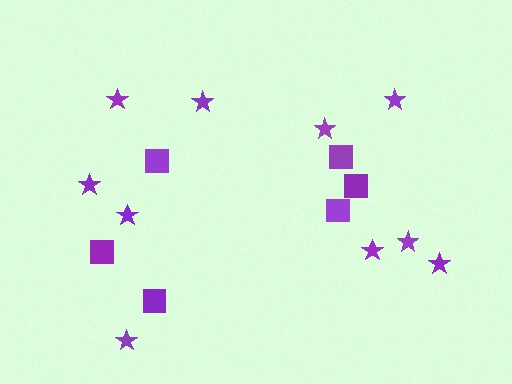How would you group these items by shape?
There are 2 groups: one group of squares (6) and one group of stars (10).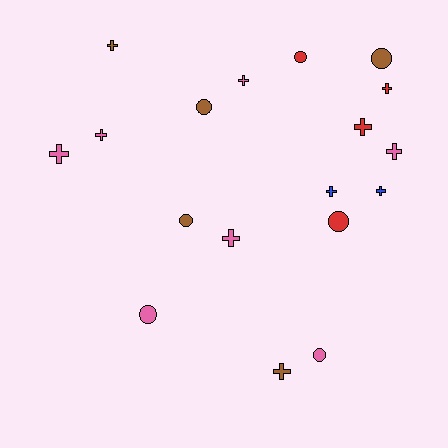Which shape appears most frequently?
Cross, with 11 objects.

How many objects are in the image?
There are 18 objects.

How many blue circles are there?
There are no blue circles.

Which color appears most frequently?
Pink, with 7 objects.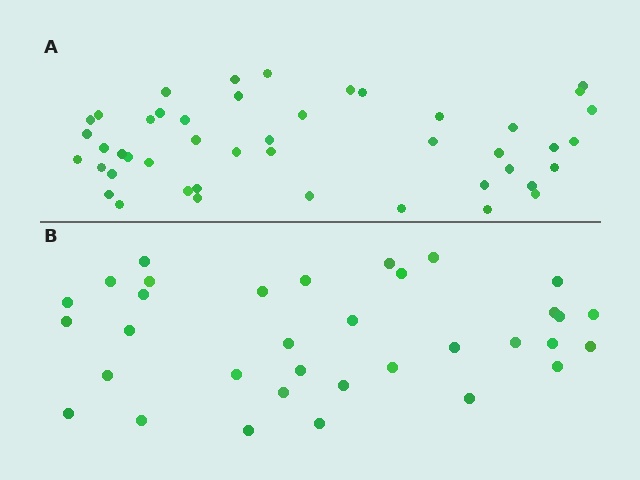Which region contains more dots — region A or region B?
Region A (the top region) has more dots.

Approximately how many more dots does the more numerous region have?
Region A has roughly 12 or so more dots than region B.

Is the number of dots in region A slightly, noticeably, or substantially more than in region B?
Region A has noticeably more, but not dramatically so. The ratio is roughly 1.4 to 1.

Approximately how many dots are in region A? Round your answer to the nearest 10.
About 50 dots. (The exact count is 46, which rounds to 50.)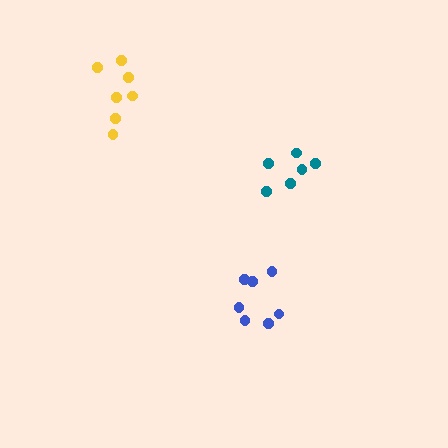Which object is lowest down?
The blue cluster is bottommost.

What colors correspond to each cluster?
The clusters are colored: blue, teal, yellow.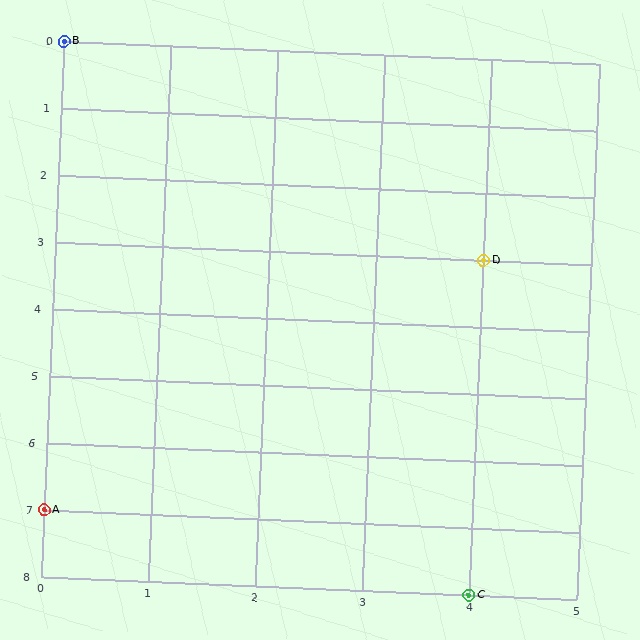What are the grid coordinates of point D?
Point D is at grid coordinates (4, 3).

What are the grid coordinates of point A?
Point A is at grid coordinates (0, 7).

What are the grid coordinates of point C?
Point C is at grid coordinates (4, 8).